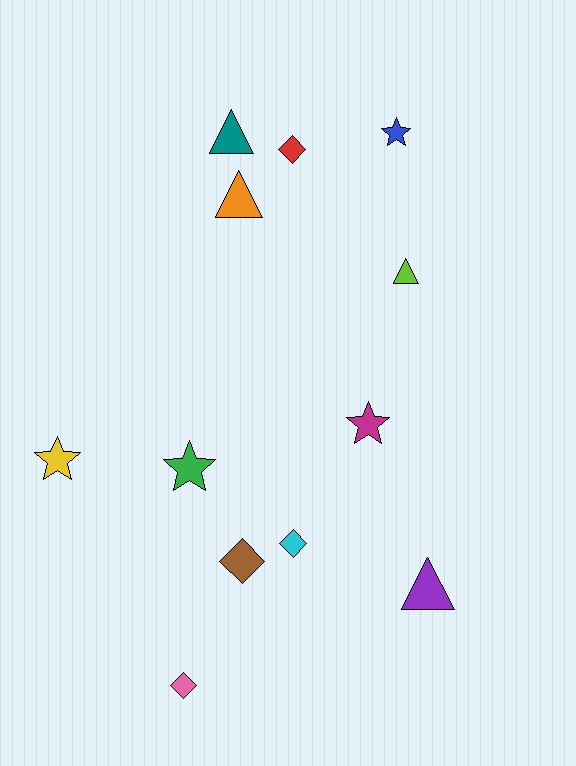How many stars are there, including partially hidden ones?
There are 4 stars.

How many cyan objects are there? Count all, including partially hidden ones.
There is 1 cyan object.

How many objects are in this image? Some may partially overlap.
There are 12 objects.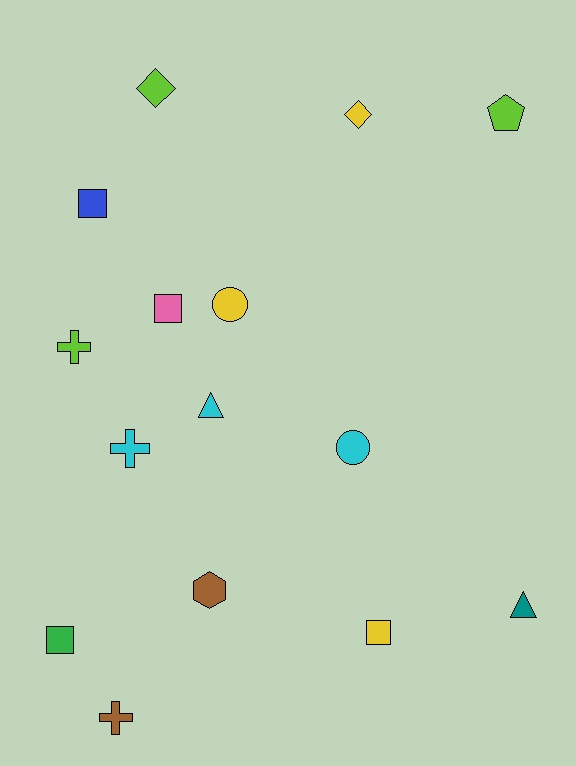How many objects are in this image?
There are 15 objects.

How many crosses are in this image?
There are 3 crosses.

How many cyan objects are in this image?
There are 3 cyan objects.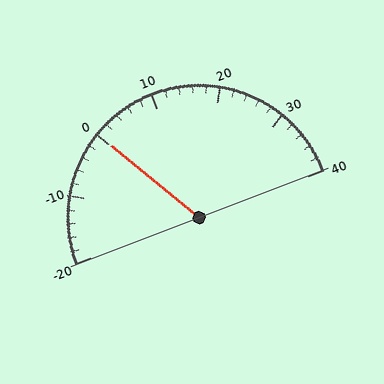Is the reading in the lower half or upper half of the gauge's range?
The reading is in the lower half of the range (-20 to 40).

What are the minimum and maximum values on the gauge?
The gauge ranges from -20 to 40.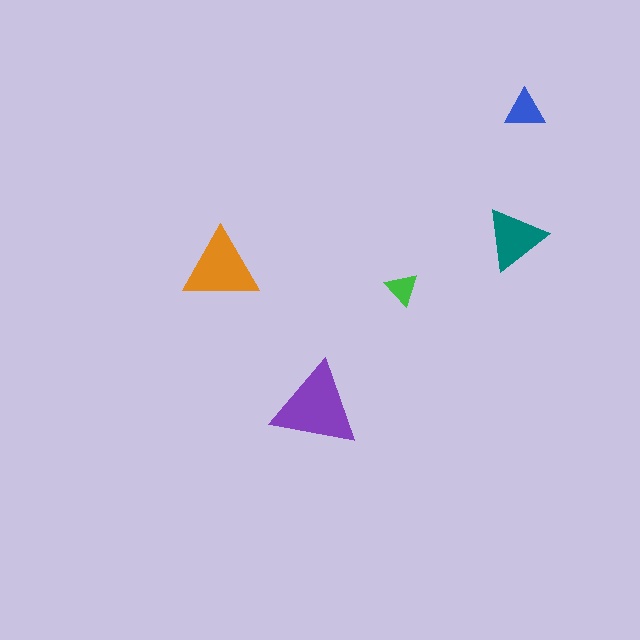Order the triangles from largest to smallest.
the purple one, the orange one, the teal one, the blue one, the green one.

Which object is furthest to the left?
The orange triangle is leftmost.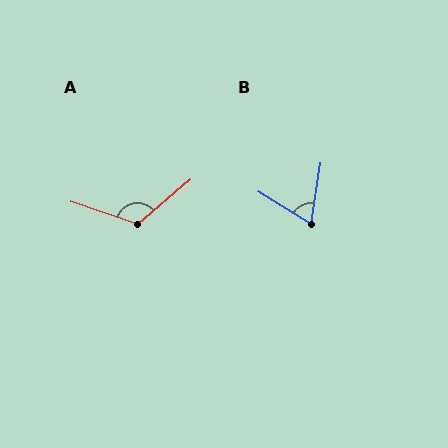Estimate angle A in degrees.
Approximately 121 degrees.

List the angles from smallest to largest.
B (67°), A (121°).